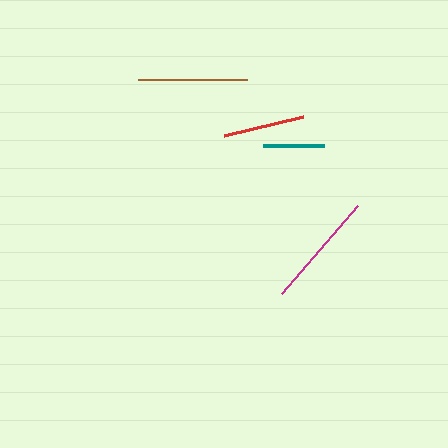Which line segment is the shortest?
The teal line is the shortest at approximately 61 pixels.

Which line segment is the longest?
The magenta line is the longest at approximately 116 pixels.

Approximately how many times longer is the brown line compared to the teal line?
The brown line is approximately 1.8 times the length of the teal line.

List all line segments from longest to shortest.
From longest to shortest: magenta, brown, red, teal.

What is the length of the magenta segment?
The magenta segment is approximately 116 pixels long.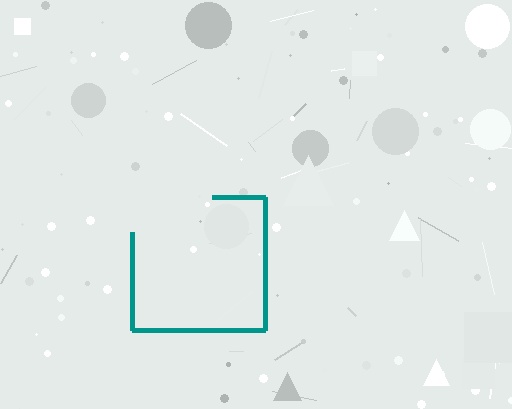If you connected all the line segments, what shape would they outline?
They would outline a square.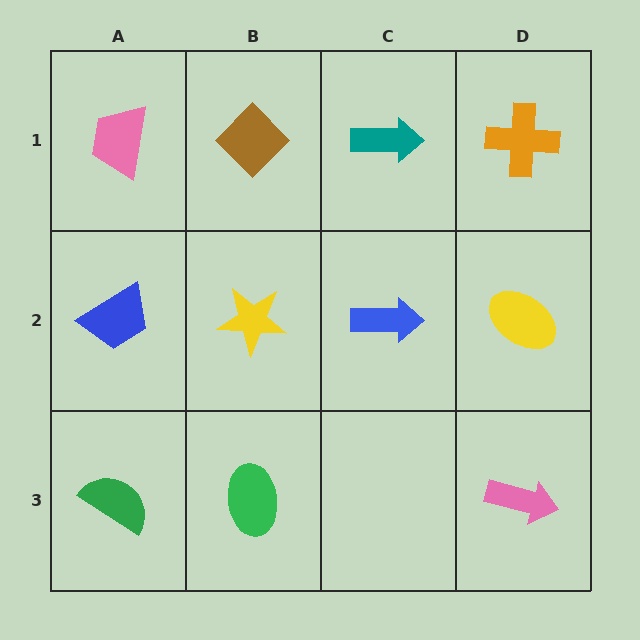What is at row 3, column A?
A green semicircle.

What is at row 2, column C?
A blue arrow.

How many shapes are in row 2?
4 shapes.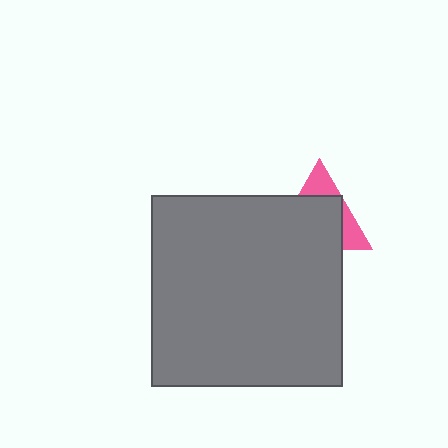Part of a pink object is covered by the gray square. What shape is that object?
It is a triangle.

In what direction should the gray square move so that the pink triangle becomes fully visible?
The gray square should move down. That is the shortest direction to clear the overlap and leave the pink triangle fully visible.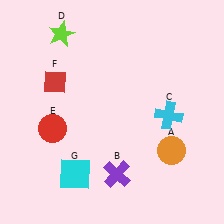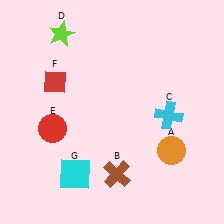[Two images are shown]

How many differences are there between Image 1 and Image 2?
There is 1 difference between the two images.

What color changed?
The cross (B) changed from purple in Image 1 to brown in Image 2.